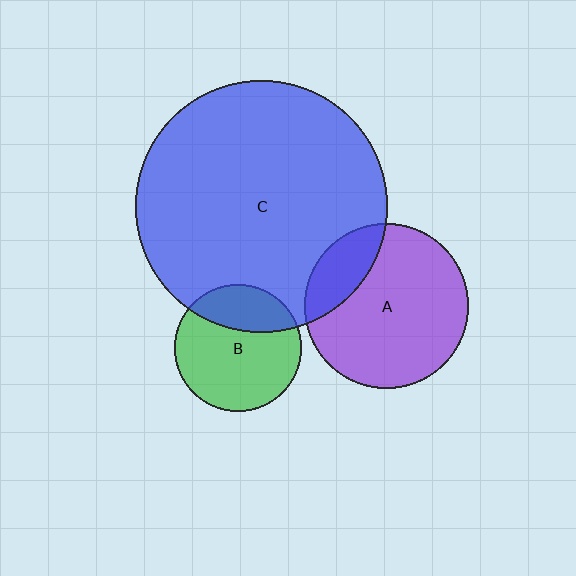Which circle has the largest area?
Circle C (blue).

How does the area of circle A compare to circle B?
Approximately 1.7 times.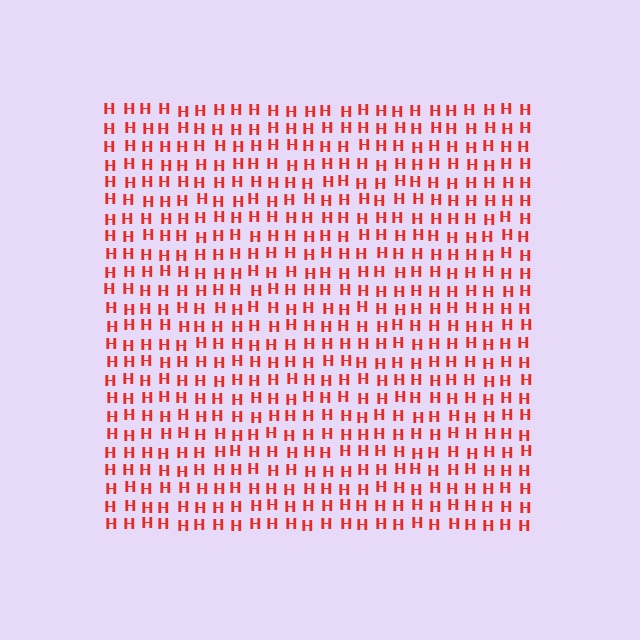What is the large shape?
The large shape is a square.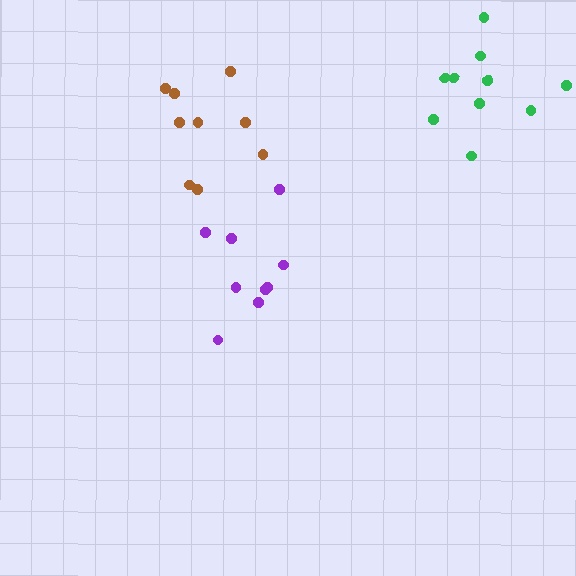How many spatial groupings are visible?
There are 3 spatial groupings.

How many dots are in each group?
Group 1: 10 dots, Group 2: 9 dots, Group 3: 9 dots (28 total).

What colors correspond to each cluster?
The clusters are colored: green, purple, brown.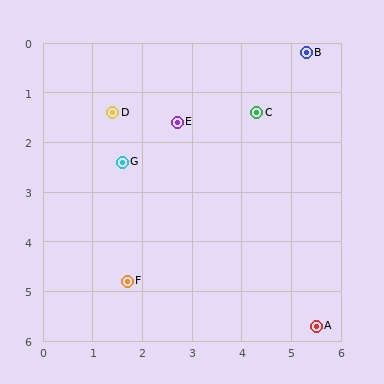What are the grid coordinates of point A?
Point A is at approximately (5.5, 5.7).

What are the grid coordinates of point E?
Point E is at approximately (2.7, 1.6).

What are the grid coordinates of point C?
Point C is at approximately (4.3, 1.4).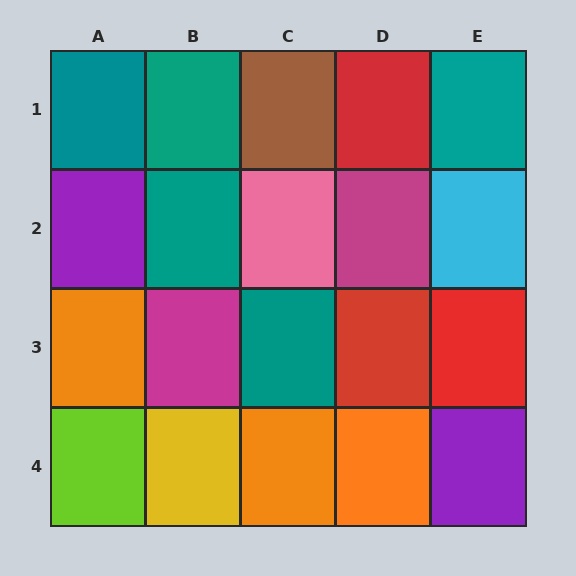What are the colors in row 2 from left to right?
Purple, teal, pink, magenta, cyan.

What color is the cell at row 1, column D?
Red.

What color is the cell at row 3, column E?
Red.